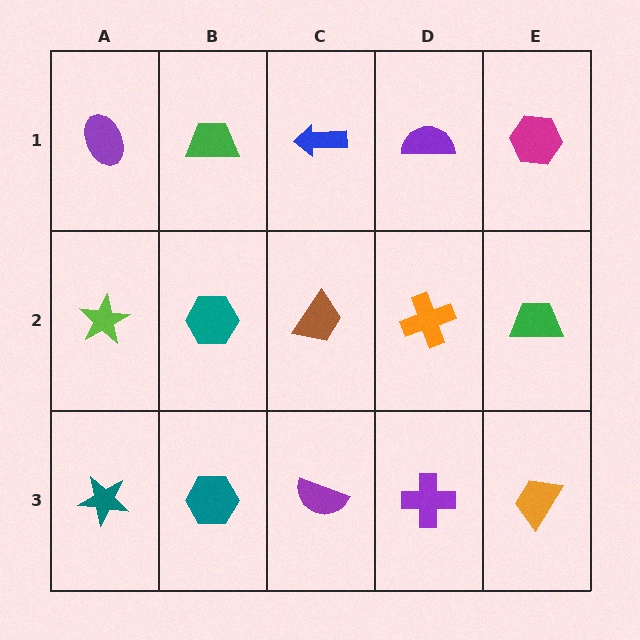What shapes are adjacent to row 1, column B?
A teal hexagon (row 2, column B), a purple ellipse (row 1, column A), a blue arrow (row 1, column C).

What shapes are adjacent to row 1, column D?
An orange cross (row 2, column D), a blue arrow (row 1, column C), a magenta hexagon (row 1, column E).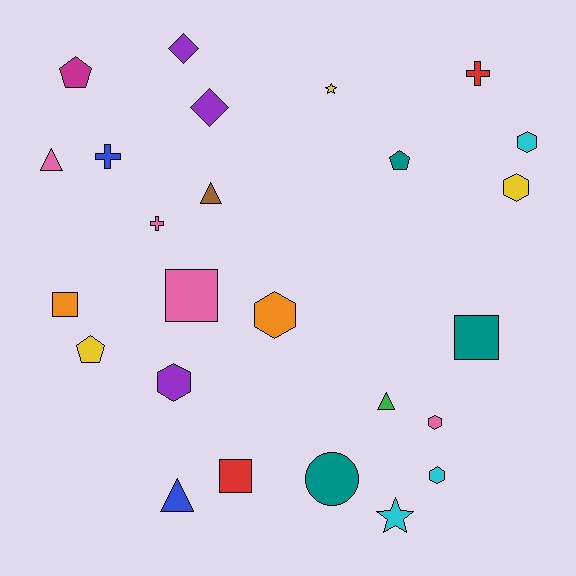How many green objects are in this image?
There is 1 green object.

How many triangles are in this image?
There are 4 triangles.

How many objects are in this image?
There are 25 objects.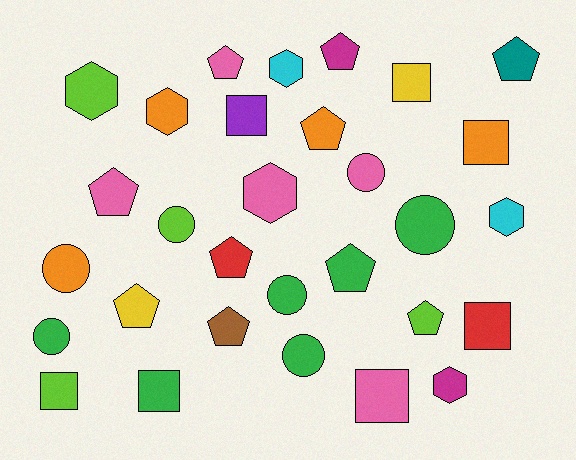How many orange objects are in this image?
There are 4 orange objects.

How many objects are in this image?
There are 30 objects.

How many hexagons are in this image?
There are 6 hexagons.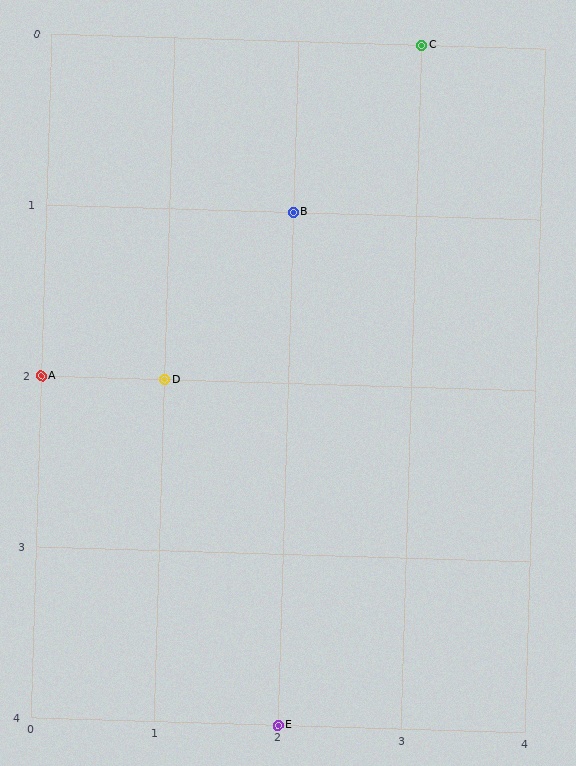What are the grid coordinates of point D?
Point D is at grid coordinates (1, 2).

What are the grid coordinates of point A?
Point A is at grid coordinates (0, 2).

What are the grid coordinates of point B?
Point B is at grid coordinates (2, 1).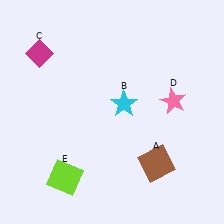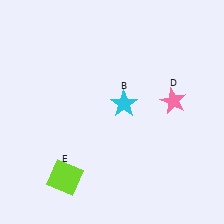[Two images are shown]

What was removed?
The magenta diamond (C), the brown square (A) were removed in Image 2.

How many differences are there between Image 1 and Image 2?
There are 2 differences between the two images.